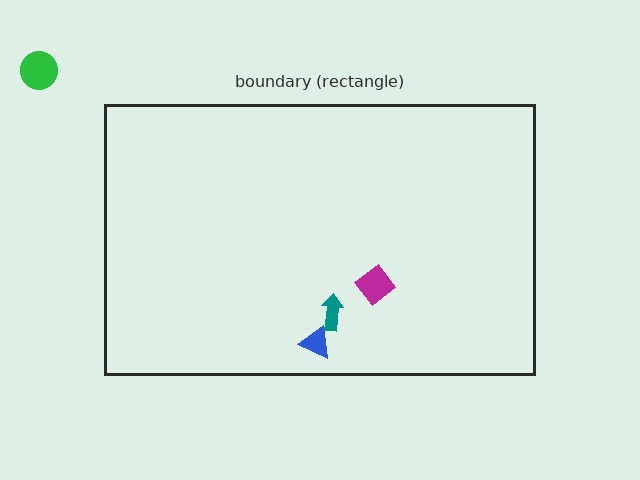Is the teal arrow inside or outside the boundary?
Inside.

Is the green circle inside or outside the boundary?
Outside.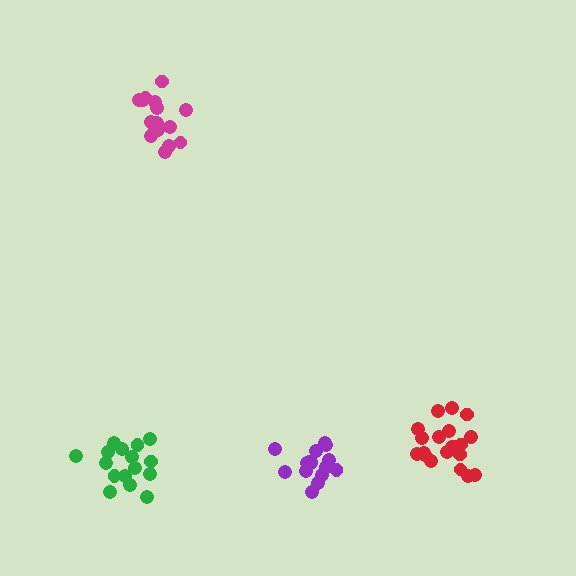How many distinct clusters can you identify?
There are 4 distinct clusters.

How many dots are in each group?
Group 1: 16 dots, Group 2: 16 dots, Group 3: 17 dots, Group 4: 20 dots (69 total).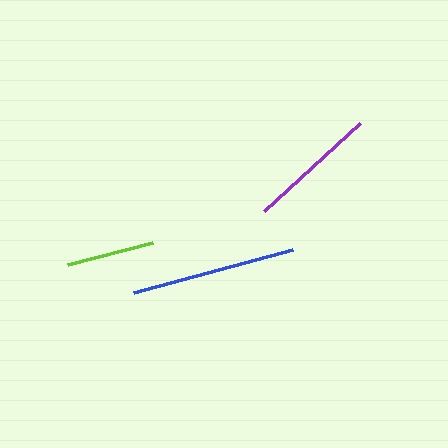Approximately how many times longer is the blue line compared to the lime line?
The blue line is approximately 1.9 times the length of the lime line.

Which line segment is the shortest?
The lime line is the shortest at approximately 88 pixels.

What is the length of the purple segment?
The purple segment is approximately 130 pixels long.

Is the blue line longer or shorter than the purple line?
The blue line is longer than the purple line.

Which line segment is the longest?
The blue line is the longest at approximately 165 pixels.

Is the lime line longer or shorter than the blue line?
The blue line is longer than the lime line.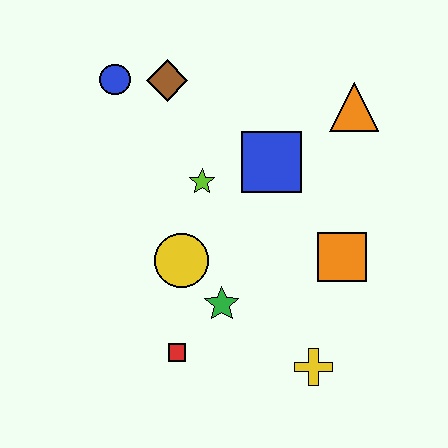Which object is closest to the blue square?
The lime star is closest to the blue square.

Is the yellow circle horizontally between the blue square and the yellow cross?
No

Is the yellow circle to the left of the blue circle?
No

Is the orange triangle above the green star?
Yes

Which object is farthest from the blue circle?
The yellow cross is farthest from the blue circle.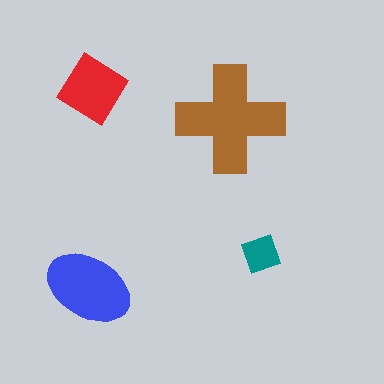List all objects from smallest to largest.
The teal square, the red diamond, the blue ellipse, the brown cross.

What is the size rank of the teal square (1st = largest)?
4th.